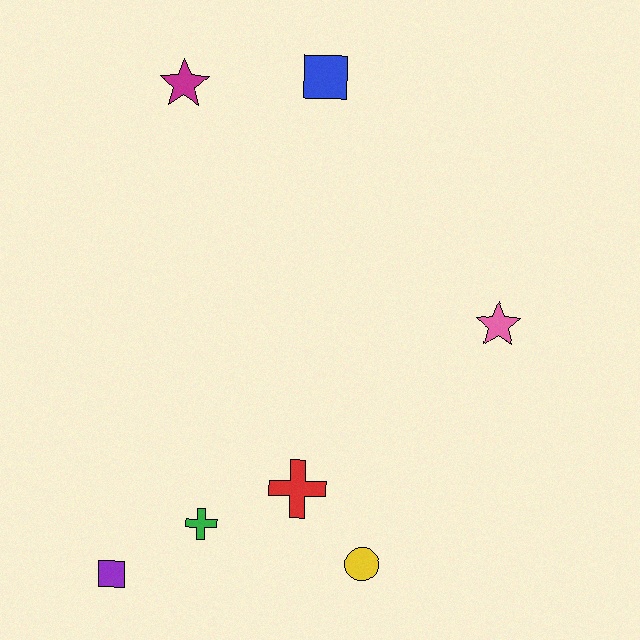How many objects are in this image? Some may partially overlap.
There are 7 objects.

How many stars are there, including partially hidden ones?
There are 2 stars.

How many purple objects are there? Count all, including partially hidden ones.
There is 1 purple object.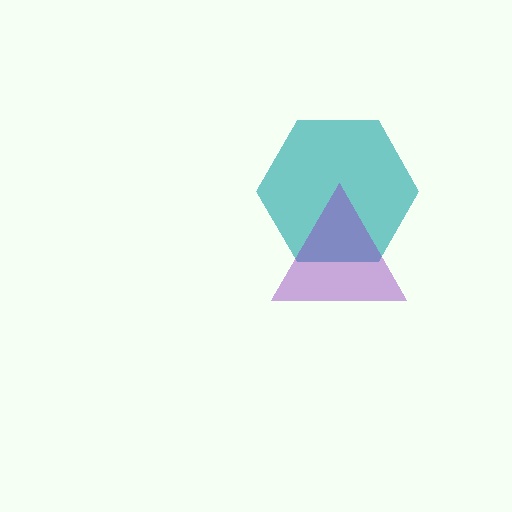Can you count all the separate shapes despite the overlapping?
Yes, there are 2 separate shapes.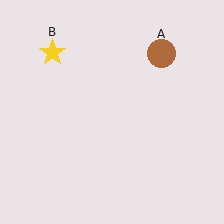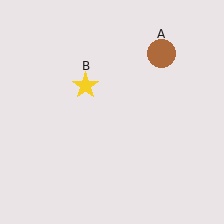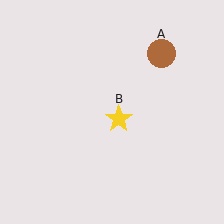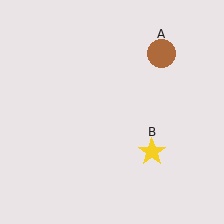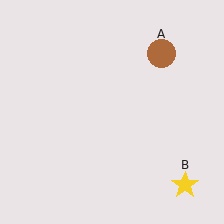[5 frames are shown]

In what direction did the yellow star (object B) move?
The yellow star (object B) moved down and to the right.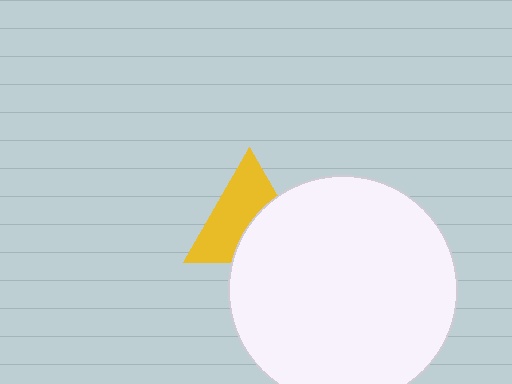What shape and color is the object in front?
The object in front is a white circle.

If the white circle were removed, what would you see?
You would see the complete yellow triangle.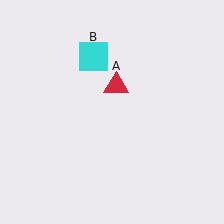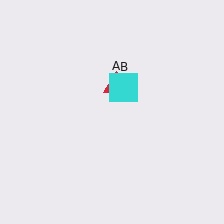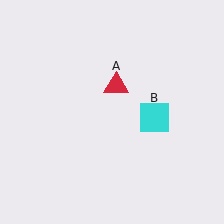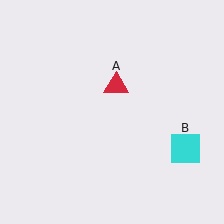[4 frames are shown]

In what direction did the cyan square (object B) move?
The cyan square (object B) moved down and to the right.